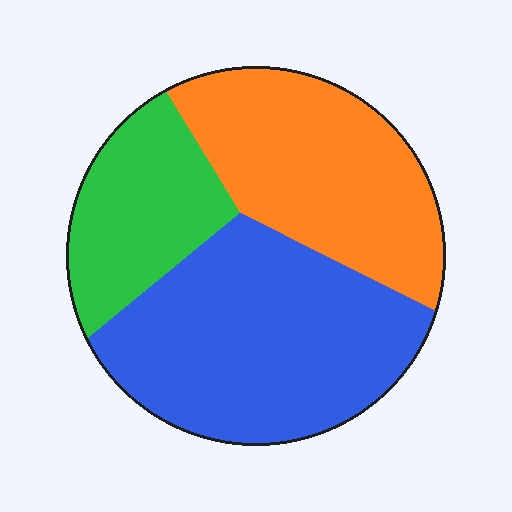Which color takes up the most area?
Blue, at roughly 45%.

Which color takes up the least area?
Green, at roughly 20%.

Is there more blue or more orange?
Blue.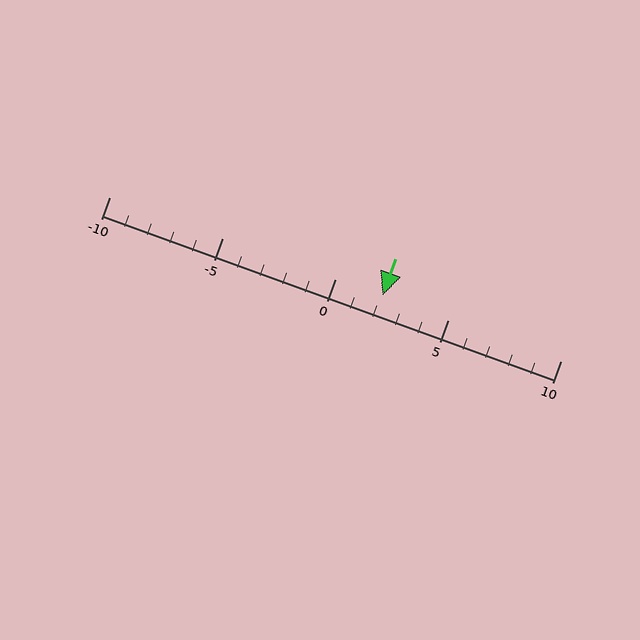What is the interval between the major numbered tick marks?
The major tick marks are spaced 5 units apart.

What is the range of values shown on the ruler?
The ruler shows values from -10 to 10.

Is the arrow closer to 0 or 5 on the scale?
The arrow is closer to 0.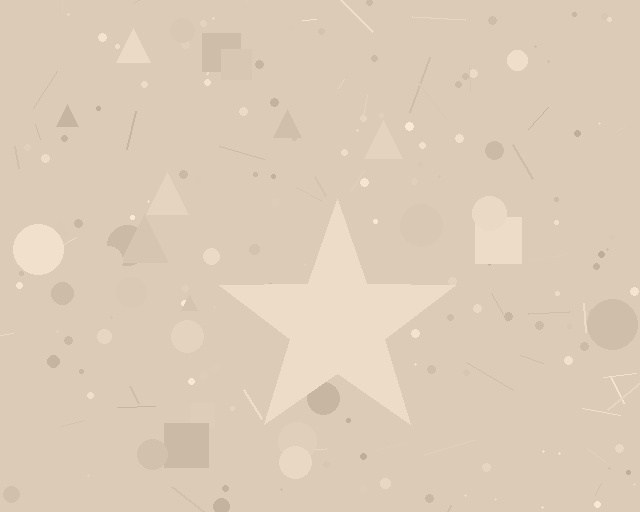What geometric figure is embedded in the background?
A star is embedded in the background.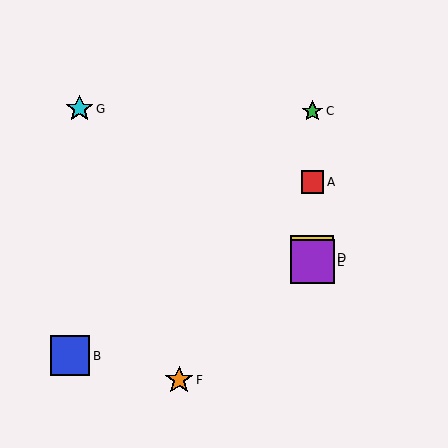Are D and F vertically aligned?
No, D is at x≈312 and F is at x≈179.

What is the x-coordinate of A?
Object A is at x≈312.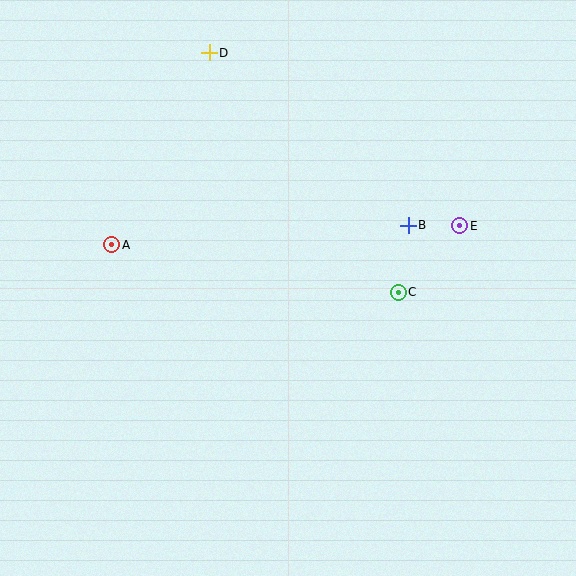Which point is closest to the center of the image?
Point C at (398, 292) is closest to the center.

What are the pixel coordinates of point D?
Point D is at (209, 53).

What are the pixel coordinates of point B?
Point B is at (408, 225).